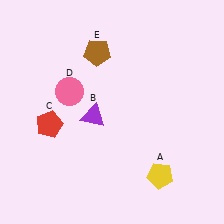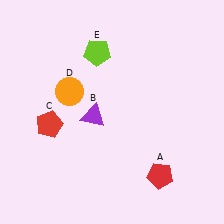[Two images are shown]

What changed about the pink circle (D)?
In Image 1, D is pink. In Image 2, it changed to orange.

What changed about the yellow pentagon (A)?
In Image 1, A is yellow. In Image 2, it changed to red.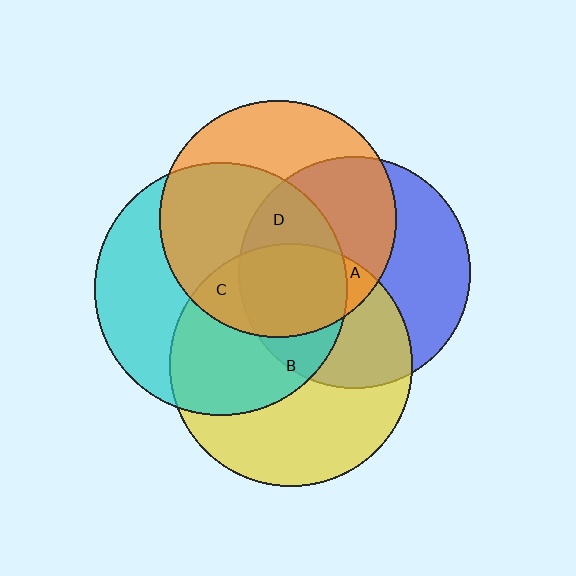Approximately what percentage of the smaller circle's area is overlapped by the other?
Approximately 50%.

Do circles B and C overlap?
Yes.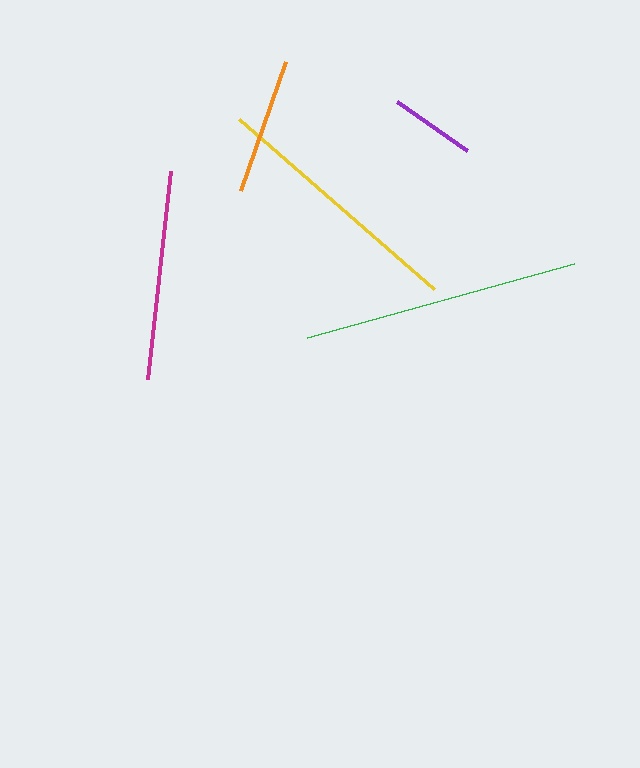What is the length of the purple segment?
The purple segment is approximately 85 pixels long.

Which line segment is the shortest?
The purple line is the shortest at approximately 85 pixels.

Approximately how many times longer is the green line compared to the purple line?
The green line is approximately 3.3 times the length of the purple line.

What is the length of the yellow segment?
The yellow segment is approximately 259 pixels long.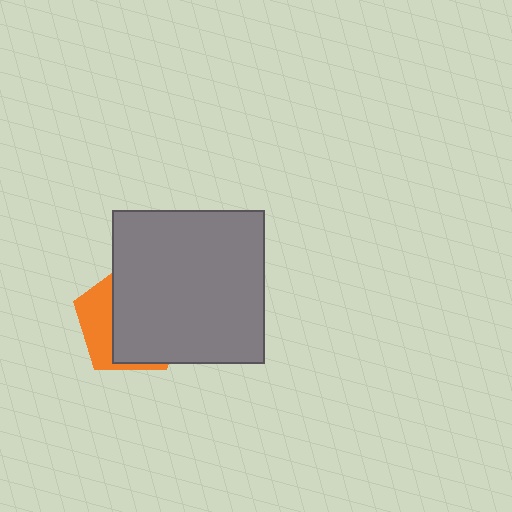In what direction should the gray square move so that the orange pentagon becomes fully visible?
The gray square should move right. That is the shortest direction to clear the overlap and leave the orange pentagon fully visible.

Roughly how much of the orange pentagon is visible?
A small part of it is visible (roughly 31%).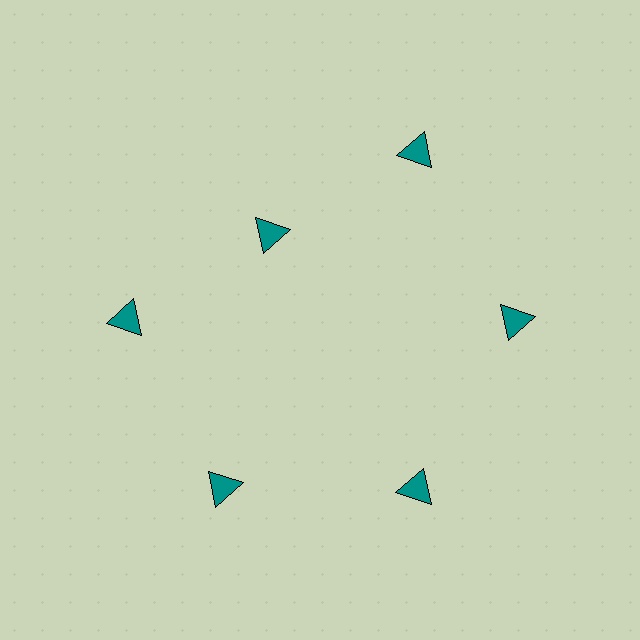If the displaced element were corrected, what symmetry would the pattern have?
It would have 6-fold rotational symmetry — the pattern would map onto itself every 60 degrees.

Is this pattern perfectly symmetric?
No. The 6 teal triangles are arranged in a ring, but one element near the 11 o'clock position is pulled inward toward the center, breaking the 6-fold rotational symmetry.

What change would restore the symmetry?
The symmetry would be restored by moving it outward, back onto the ring so that all 6 triangles sit at equal angles and equal distance from the center.